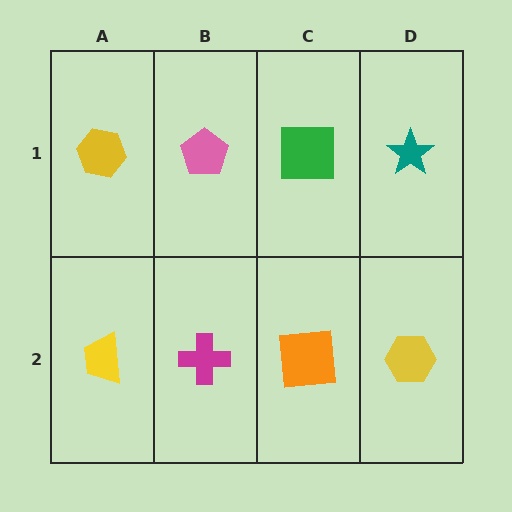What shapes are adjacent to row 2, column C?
A green square (row 1, column C), a magenta cross (row 2, column B), a yellow hexagon (row 2, column D).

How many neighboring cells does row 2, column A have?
2.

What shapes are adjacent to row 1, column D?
A yellow hexagon (row 2, column D), a green square (row 1, column C).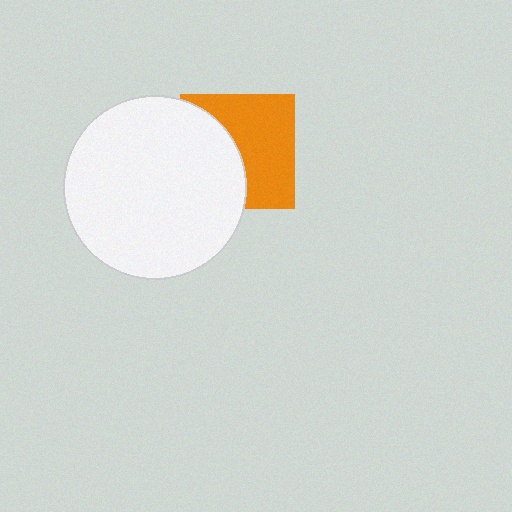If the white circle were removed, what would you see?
You would see the complete orange square.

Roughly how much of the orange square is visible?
About half of it is visible (roughly 56%).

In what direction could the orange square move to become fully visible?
The orange square could move right. That would shift it out from behind the white circle entirely.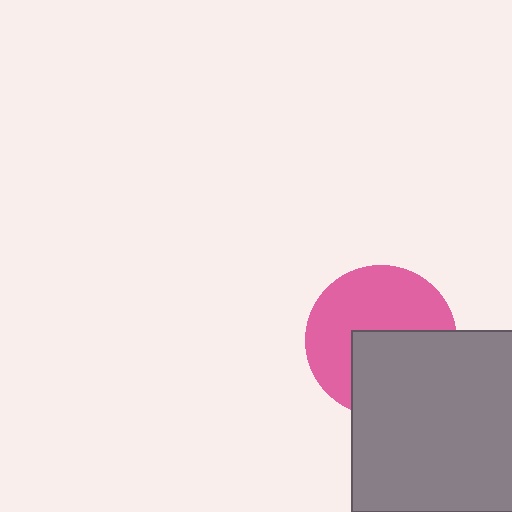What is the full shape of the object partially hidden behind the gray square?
The partially hidden object is a pink circle.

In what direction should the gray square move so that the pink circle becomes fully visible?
The gray square should move down. That is the shortest direction to clear the overlap and leave the pink circle fully visible.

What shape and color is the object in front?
The object in front is a gray square.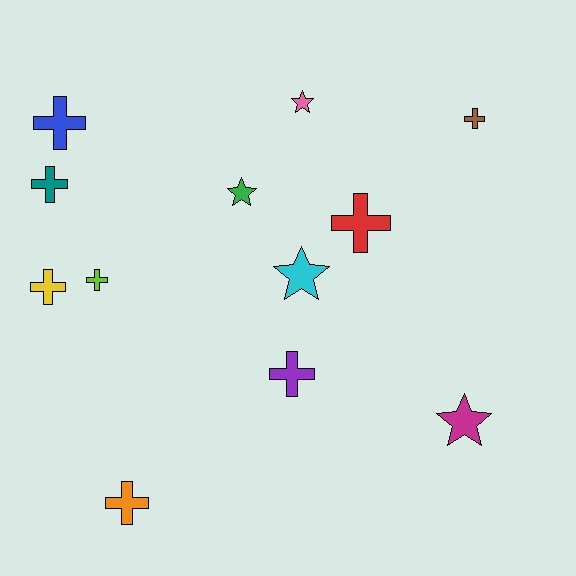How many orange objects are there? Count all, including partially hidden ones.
There is 1 orange object.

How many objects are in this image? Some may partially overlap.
There are 12 objects.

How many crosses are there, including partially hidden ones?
There are 8 crosses.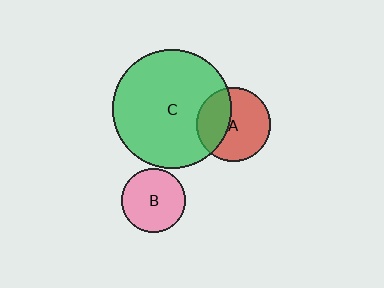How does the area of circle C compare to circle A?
Approximately 2.6 times.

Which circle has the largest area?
Circle C (green).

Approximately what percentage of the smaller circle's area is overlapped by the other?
Approximately 35%.